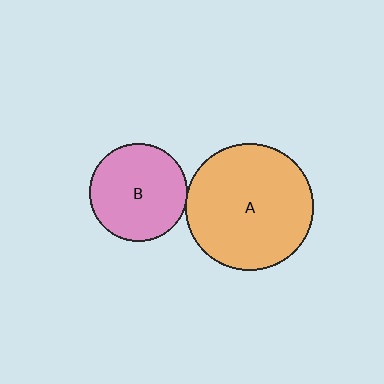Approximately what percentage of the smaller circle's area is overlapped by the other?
Approximately 5%.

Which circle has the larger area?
Circle A (orange).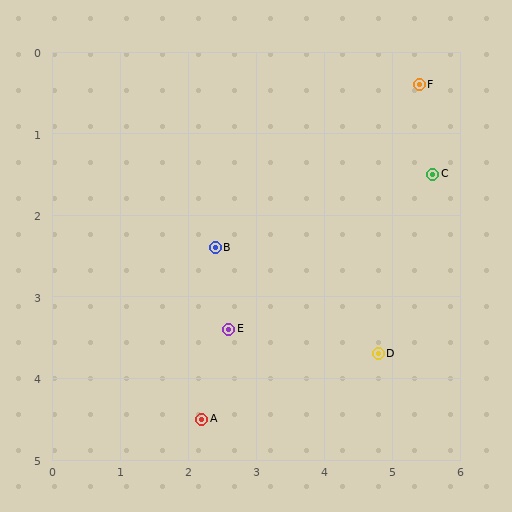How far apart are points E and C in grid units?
Points E and C are about 3.6 grid units apart.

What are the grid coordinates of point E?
Point E is at approximately (2.6, 3.4).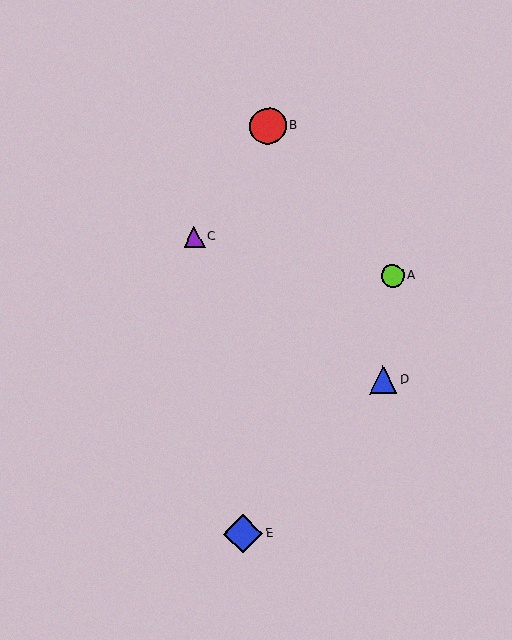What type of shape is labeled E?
Shape E is a blue diamond.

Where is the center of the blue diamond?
The center of the blue diamond is at (243, 534).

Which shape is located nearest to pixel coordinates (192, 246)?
The purple triangle (labeled C) at (194, 237) is nearest to that location.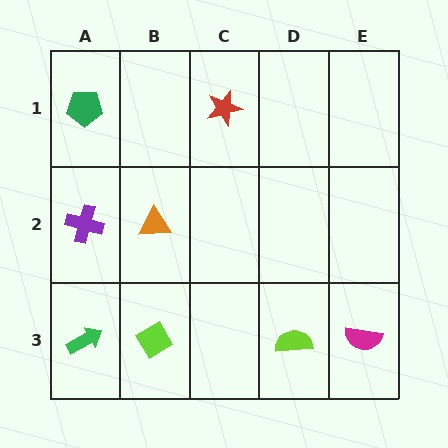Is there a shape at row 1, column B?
No, that cell is empty.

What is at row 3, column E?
A magenta semicircle.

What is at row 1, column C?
A red star.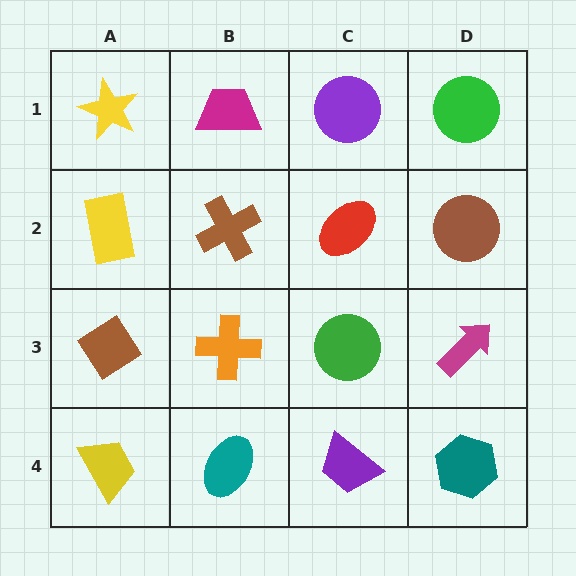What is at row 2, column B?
A brown cross.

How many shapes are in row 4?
4 shapes.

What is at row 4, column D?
A teal hexagon.